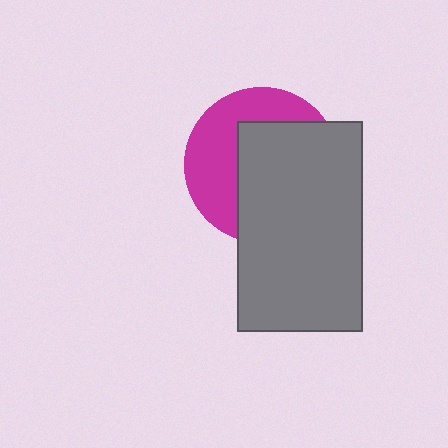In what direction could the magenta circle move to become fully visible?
The magenta circle could move left. That would shift it out from behind the gray rectangle entirely.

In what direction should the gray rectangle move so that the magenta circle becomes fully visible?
The gray rectangle should move right. That is the shortest direction to clear the overlap and leave the magenta circle fully visible.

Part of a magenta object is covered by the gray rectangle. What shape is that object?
It is a circle.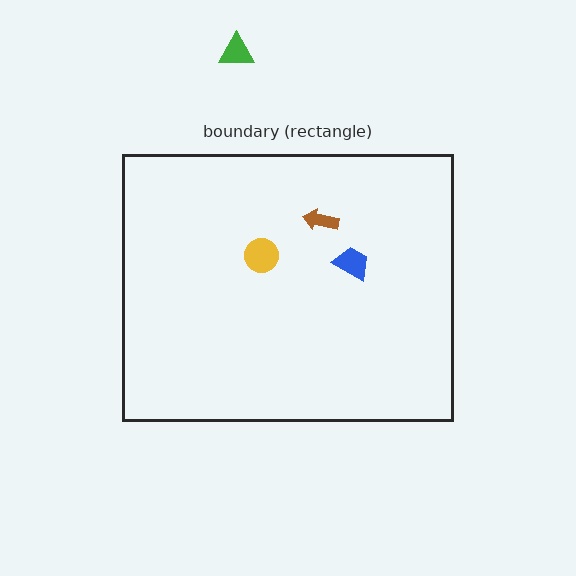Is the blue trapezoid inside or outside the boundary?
Inside.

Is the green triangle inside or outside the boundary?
Outside.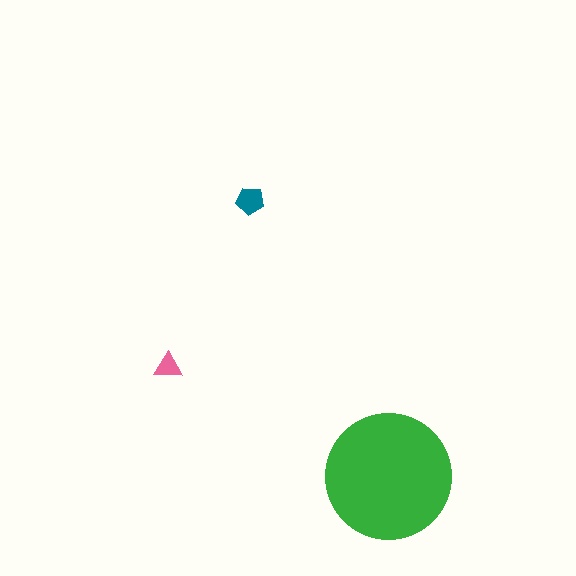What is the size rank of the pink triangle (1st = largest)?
3rd.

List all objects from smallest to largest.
The pink triangle, the teal pentagon, the green circle.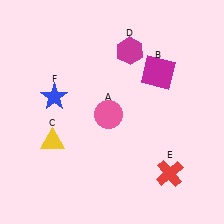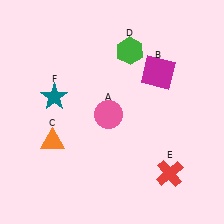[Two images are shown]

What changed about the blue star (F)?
In Image 1, F is blue. In Image 2, it changed to teal.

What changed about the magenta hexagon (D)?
In Image 1, D is magenta. In Image 2, it changed to green.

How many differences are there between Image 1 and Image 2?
There are 3 differences between the two images.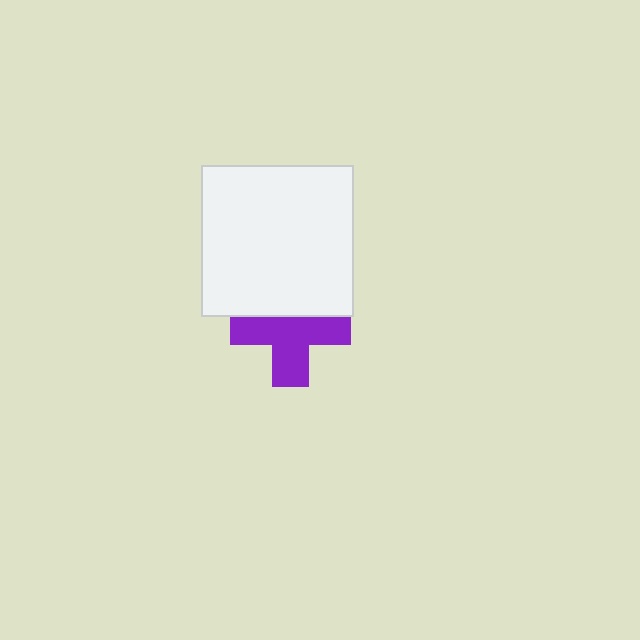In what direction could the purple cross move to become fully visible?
The purple cross could move down. That would shift it out from behind the white square entirely.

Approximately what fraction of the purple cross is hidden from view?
Roughly 36% of the purple cross is hidden behind the white square.